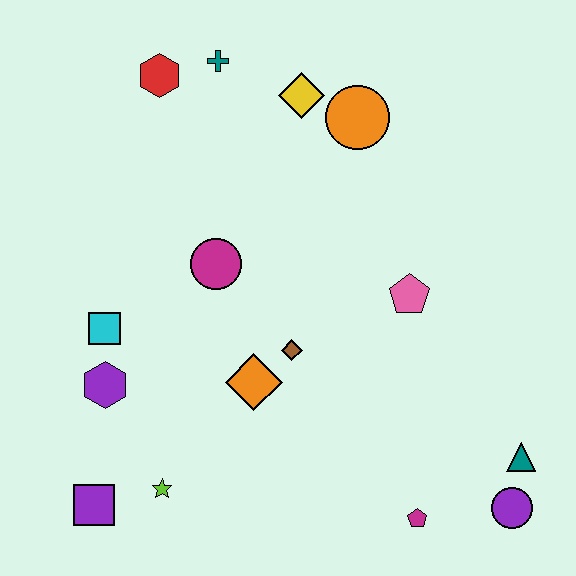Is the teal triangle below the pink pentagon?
Yes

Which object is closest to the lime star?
The purple square is closest to the lime star.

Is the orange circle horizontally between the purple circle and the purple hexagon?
Yes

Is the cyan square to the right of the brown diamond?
No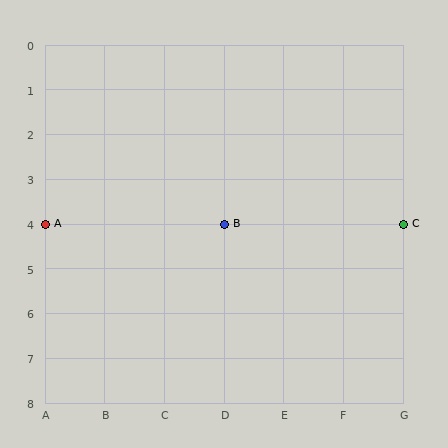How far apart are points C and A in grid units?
Points C and A are 6 columns apart.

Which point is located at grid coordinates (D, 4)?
Point B is at (D, 4).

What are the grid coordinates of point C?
Point C is at grid coordinates (G, 4).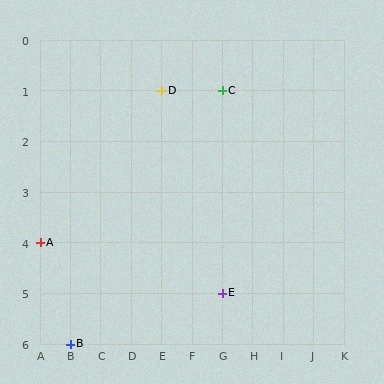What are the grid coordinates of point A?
Point A is at grid coordinates (A, 4).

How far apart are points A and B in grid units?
Points A and B are 1 column and 2 rows apart (about 2.2 grid units diagonally).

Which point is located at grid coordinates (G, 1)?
Point C is at (G, 1).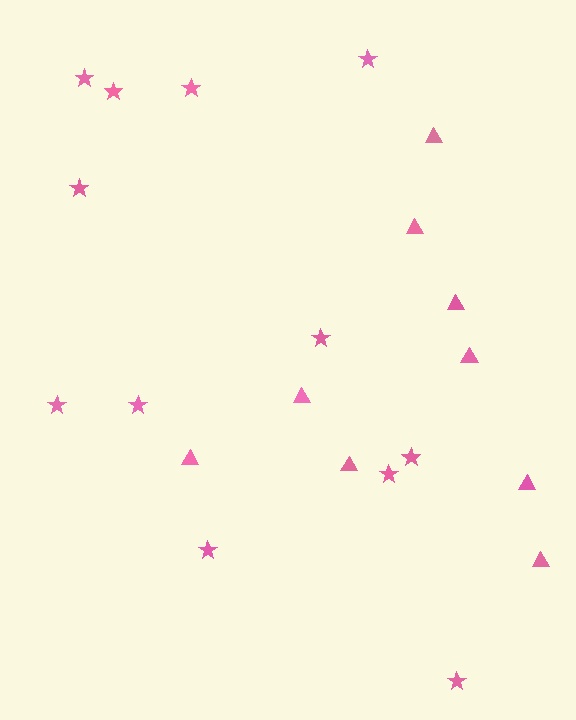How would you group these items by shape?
There are 2 groups: one group of stars (12) and one group of triangles (9).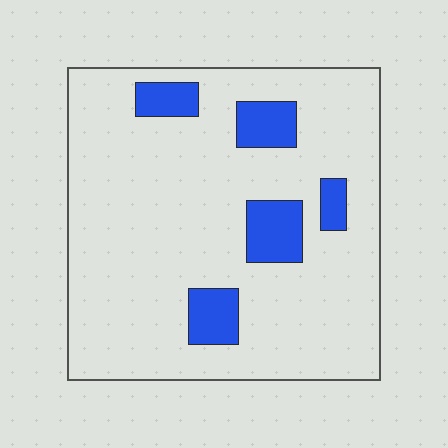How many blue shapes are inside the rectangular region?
5.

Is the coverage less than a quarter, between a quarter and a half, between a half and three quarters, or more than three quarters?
Less than a quarter.